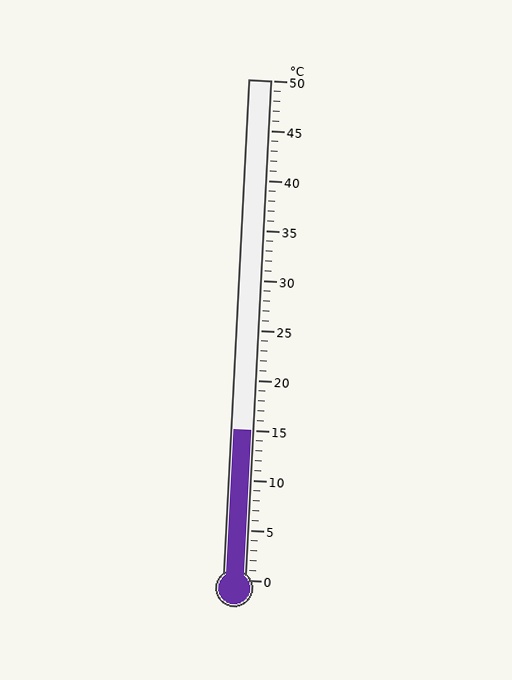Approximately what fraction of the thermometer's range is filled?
The thermometer is filled to approximately 30% of its range.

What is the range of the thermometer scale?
The thermometer scale ranges from 0°C to 50°C.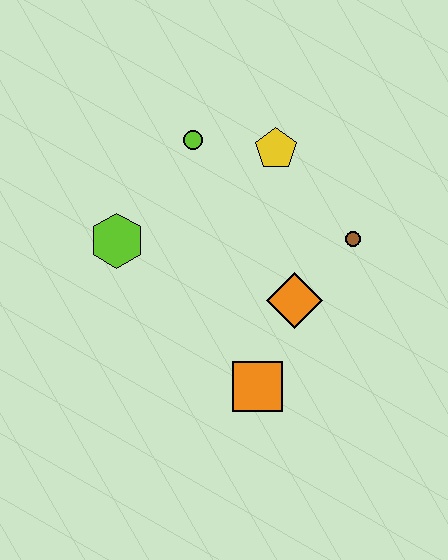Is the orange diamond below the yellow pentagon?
Yes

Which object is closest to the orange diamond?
The brown circle is closest to the orange diamond.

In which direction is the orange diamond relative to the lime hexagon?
The orange diamond is to the right of the lime hexagon.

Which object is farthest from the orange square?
The lime circle is farthest from the orange square.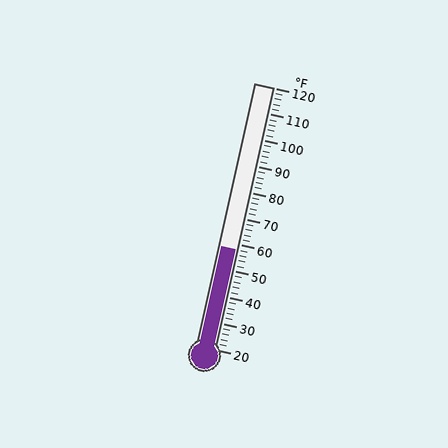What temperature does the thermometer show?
The thermometer shows approximately 58°F.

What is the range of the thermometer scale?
The thermometer scale ranges from 20°F to 120°F.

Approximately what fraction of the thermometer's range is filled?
The thermometer is filled to approximately 40% of its range.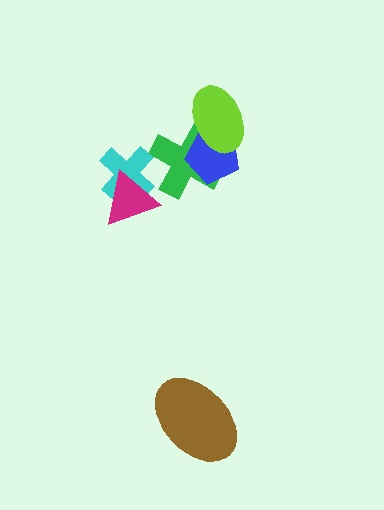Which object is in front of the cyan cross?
The magenta triangle is in front of the cyan cross.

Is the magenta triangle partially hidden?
No, no other shape covers it.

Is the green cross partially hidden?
Yes, it is partially covered by another shape.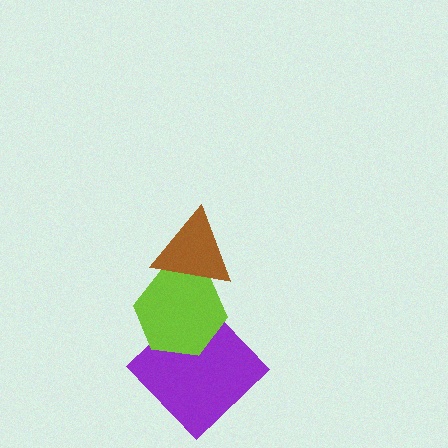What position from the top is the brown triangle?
The brown triangle is 1st from the top.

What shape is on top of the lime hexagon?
The brown triangle is on top of the lime hexagon.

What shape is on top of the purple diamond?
The lime hexagon is on top of the purple diamond.